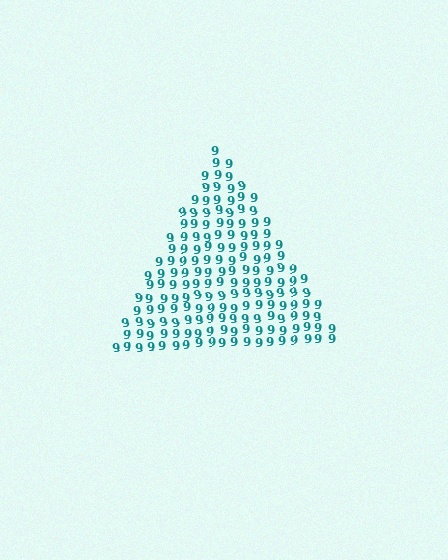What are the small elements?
The small elements are digit 9's.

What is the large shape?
The large shape is a triangle.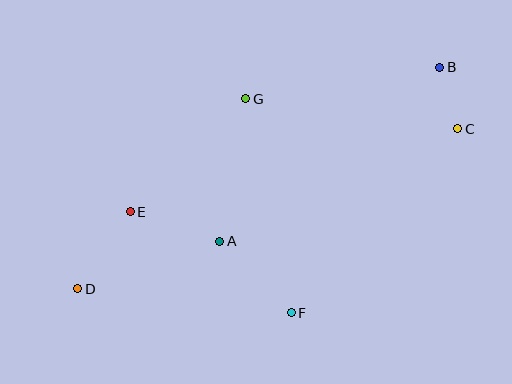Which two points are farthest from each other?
Points B and D are farthest from each other.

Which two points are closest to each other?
Points B and C are closest to each other.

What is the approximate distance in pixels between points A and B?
The distance between A and B is approximately 281 pixels.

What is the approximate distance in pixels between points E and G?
The distance between E and G is approximately 162 pixels.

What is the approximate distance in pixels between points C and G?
The distance between C and G is approximately 214 pixels.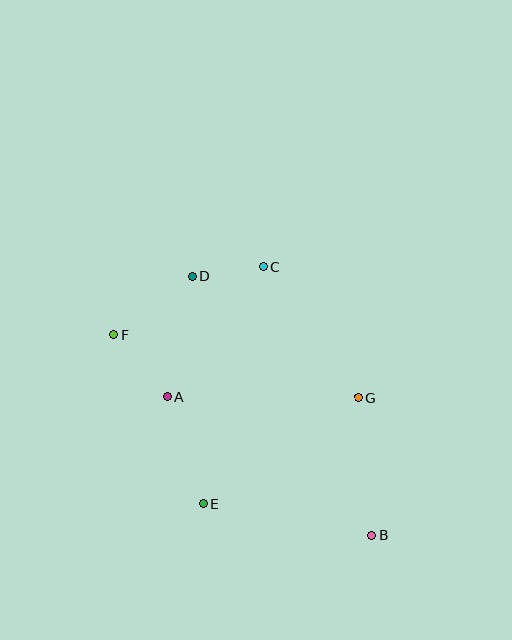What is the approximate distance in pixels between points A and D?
The distance between A and D is approximately 123 pixels.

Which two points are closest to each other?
Points C and D are closest to each other.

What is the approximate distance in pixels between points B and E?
The distance between B and E is approximately 171 pixels.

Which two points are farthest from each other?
Points B and F are farthest from each other.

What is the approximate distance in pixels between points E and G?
The distance between E and G is approximately 188 pixels.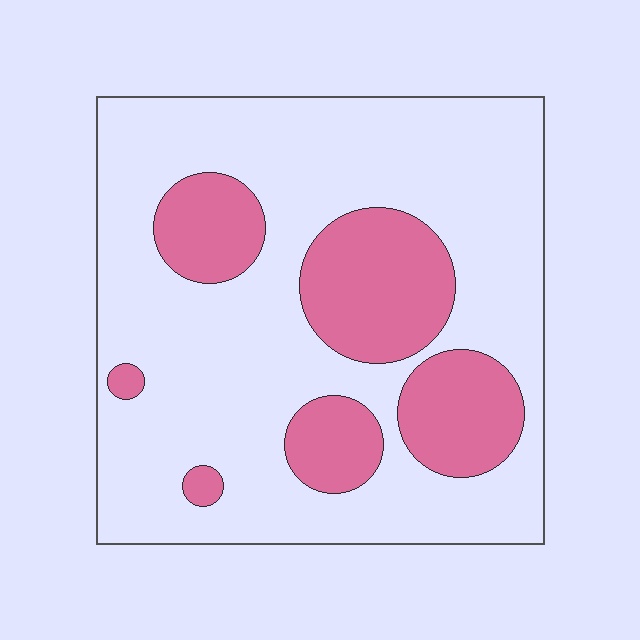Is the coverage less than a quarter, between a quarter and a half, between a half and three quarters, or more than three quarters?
Between a quarter and a half.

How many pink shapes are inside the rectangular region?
6.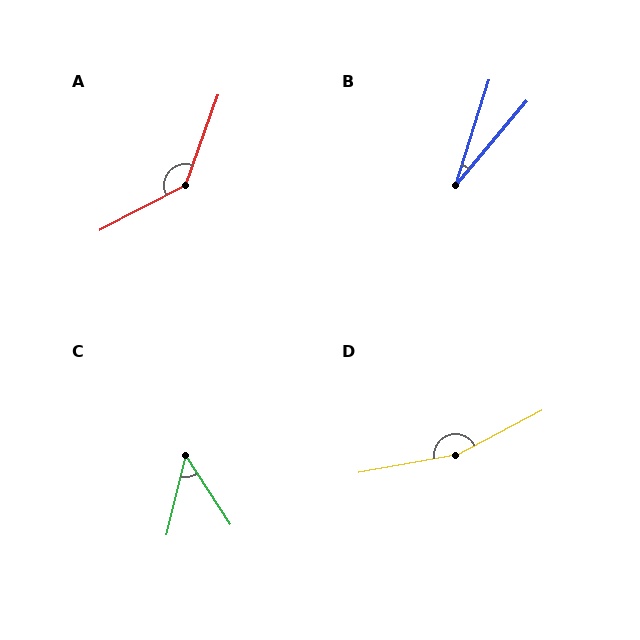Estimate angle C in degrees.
Approximately 47 degrees.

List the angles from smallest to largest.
B (23°), C (47°), A (137°), D (163°).